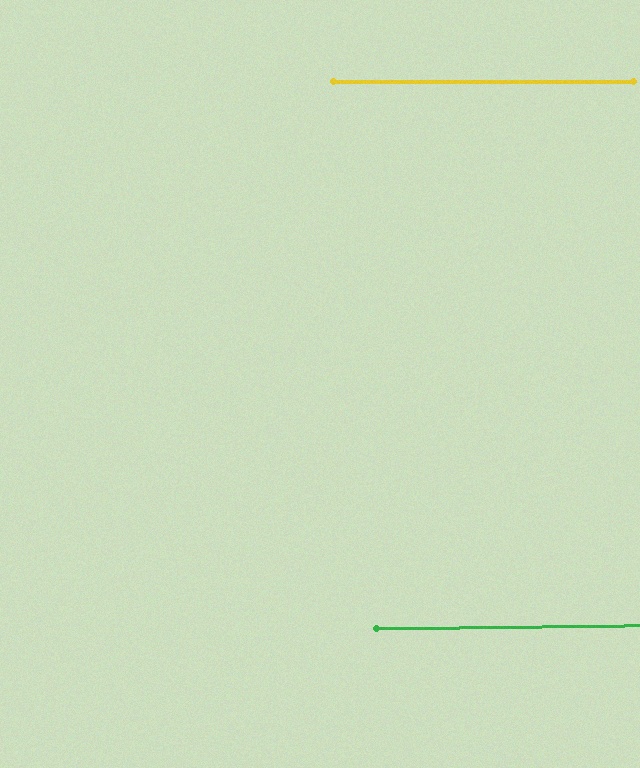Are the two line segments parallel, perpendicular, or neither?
Parallel — their directions differ by only 0.7°.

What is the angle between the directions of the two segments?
Approximately 1 degree.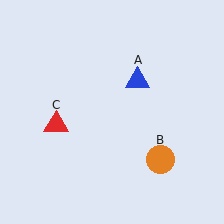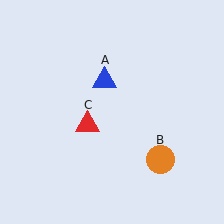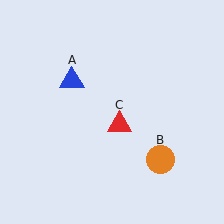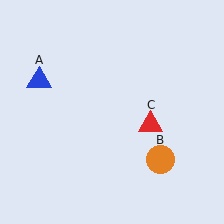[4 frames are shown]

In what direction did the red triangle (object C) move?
The red triangle (object C) moved right.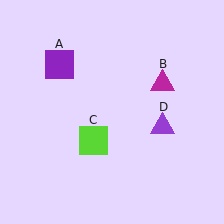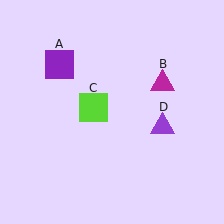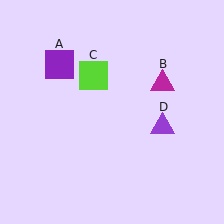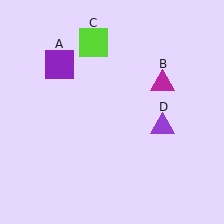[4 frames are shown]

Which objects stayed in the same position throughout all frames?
Purple square (object A) and magenta triangle (object B) and purple triangle (object D) remained stationary.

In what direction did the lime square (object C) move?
The lime square (object C) moved up.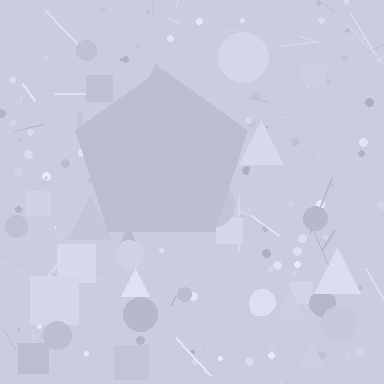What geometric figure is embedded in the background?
A pentagon is embedded in the background.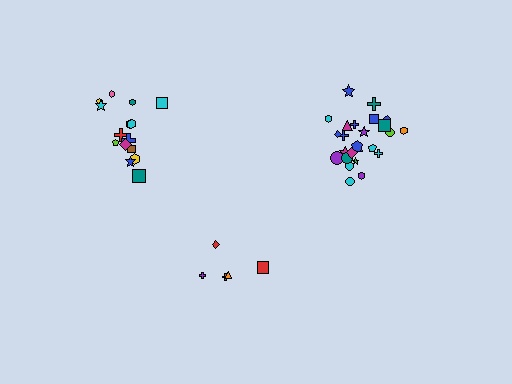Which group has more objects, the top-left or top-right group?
The top-right group.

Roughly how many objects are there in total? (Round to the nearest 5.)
Roughly 45 objects in total.